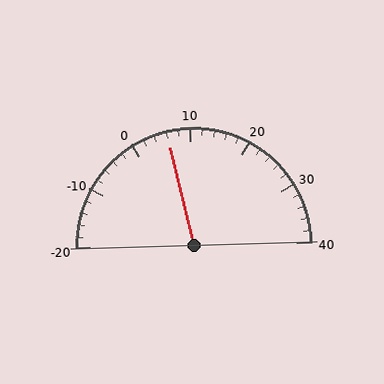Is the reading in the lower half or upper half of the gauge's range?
The reading is in the lower half of the range (-20 to 40).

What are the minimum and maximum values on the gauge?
The gauge ranges from -20 to 40.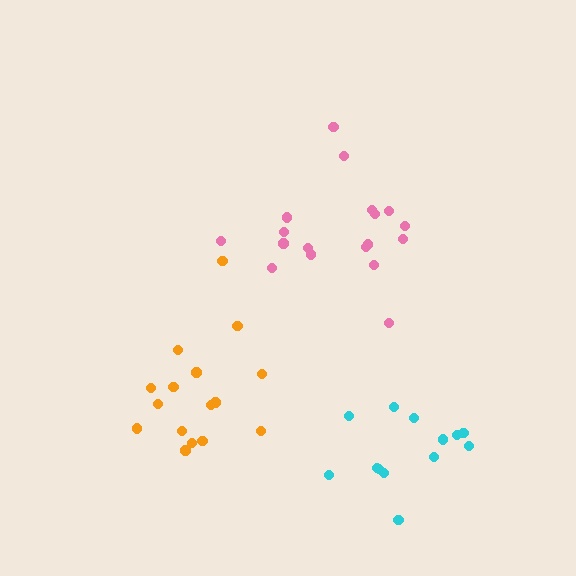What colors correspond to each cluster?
The clusters are colored: cyan, pink, orange.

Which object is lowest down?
The cyan cluster is bottommost.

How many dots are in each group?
Group 1: 13 dots, Group 2: 18 dots, Group 3: 16 dots (47 total).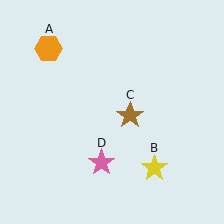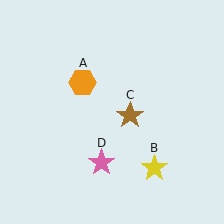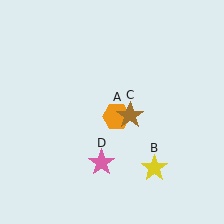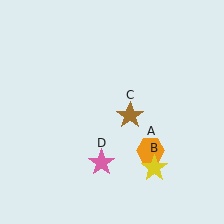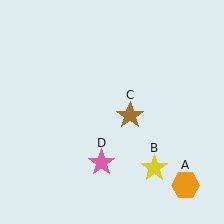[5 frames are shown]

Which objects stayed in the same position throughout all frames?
Yellow star (object B) and brown star (object C) and pink star (object D) remained stationary.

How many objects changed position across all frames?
1 object changed position: orange hexagon (object A).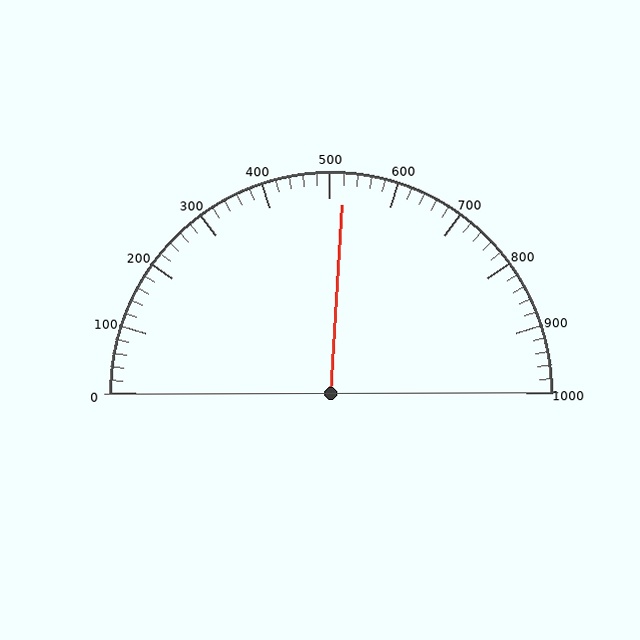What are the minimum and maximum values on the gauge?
The gauge ranges from 0 to 1000.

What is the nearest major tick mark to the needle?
The nearest major tick mark is 500.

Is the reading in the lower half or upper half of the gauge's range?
The reading is in the upper half of the range (0 to 1000).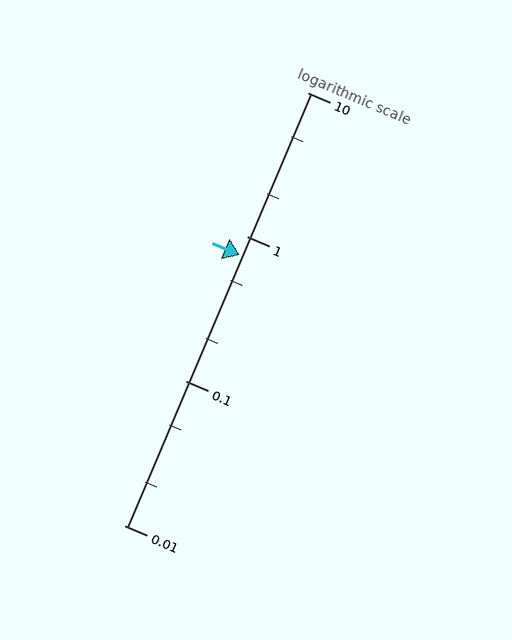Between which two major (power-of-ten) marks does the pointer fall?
The pointer is between 0.1 and 1.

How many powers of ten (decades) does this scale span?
The scale spans 3 decades, from 0.01 to 10.